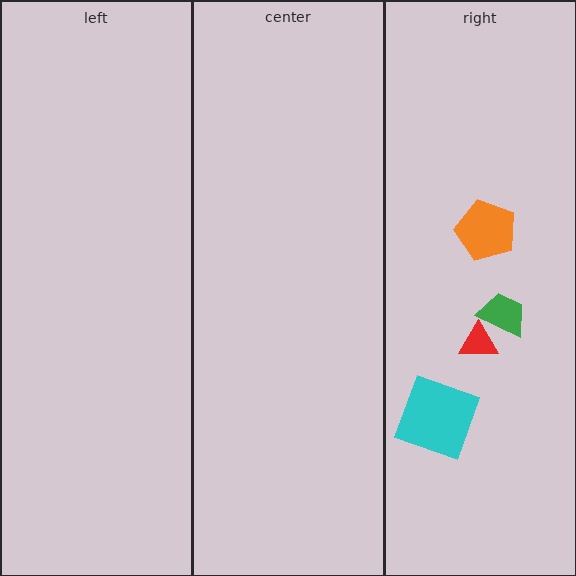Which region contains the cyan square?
The right region.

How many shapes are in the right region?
4.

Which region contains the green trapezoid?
The right region.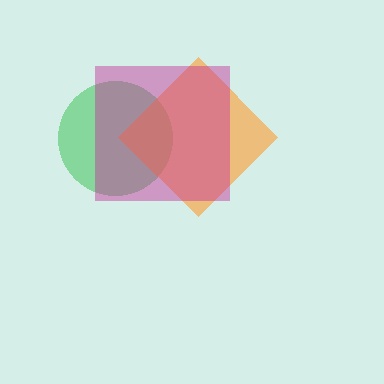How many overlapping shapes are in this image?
There are 3 overlapping shapes in the image.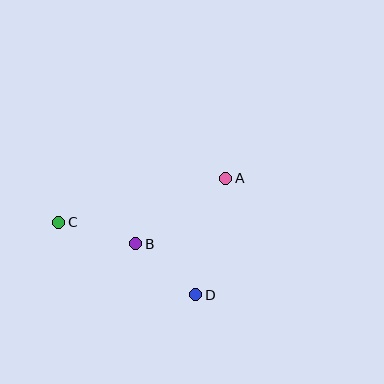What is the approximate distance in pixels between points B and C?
The distance between B and C is approximately 80 pixels.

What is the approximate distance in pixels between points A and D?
The distance between A and D is approximately 120 pixels.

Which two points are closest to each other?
Points B and D are closest to each other.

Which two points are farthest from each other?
Points A and C are farthest from each other.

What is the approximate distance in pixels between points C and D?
The distance between C and D is approximately 155 pixels.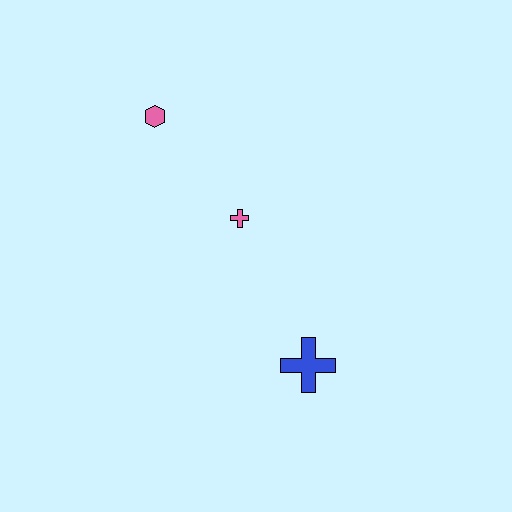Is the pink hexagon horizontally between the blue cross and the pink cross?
No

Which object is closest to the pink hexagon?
The pink cross is closest to the pink hexagon.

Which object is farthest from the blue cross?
The pink hexagon is farthest from the blue cross.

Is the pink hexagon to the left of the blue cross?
Yes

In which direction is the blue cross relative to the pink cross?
The blue cross is below the pink cross.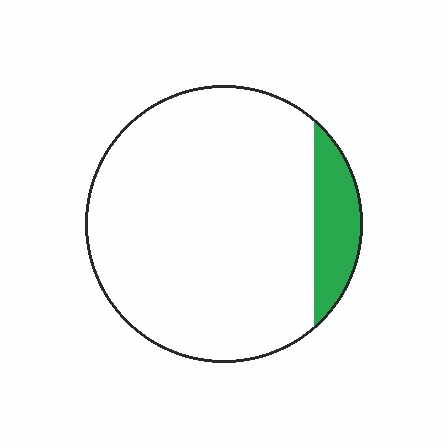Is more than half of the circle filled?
No.